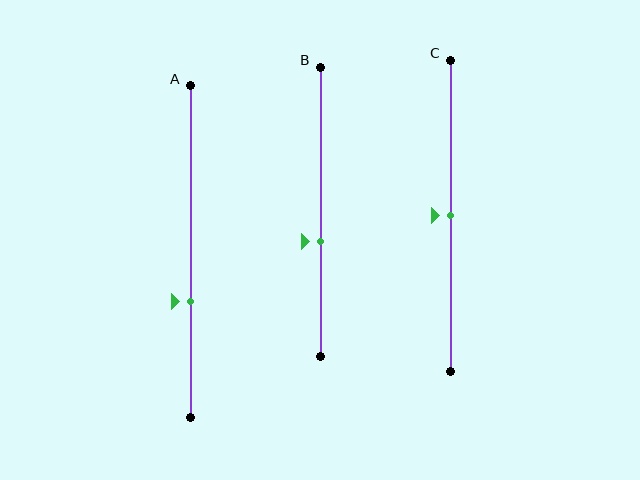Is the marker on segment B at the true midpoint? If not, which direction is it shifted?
No, the marker on segment B is shifted downward by about 10% of the segment length.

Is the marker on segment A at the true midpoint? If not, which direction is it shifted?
No, the marker on segment A is shifted downward by about 15% of the segment length.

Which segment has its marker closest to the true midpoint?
Segment C has its marker closest to the true midpoint.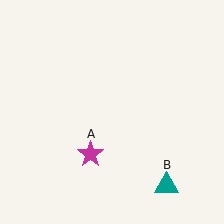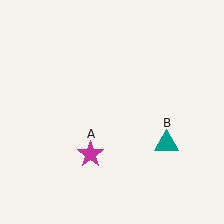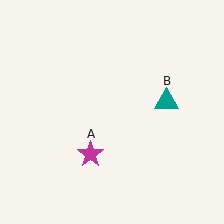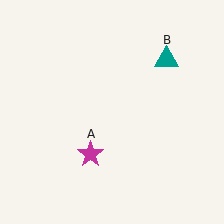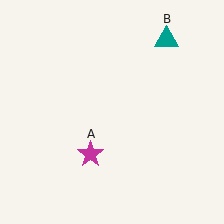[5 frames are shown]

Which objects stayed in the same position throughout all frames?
Magenta star (object A) remained stationary.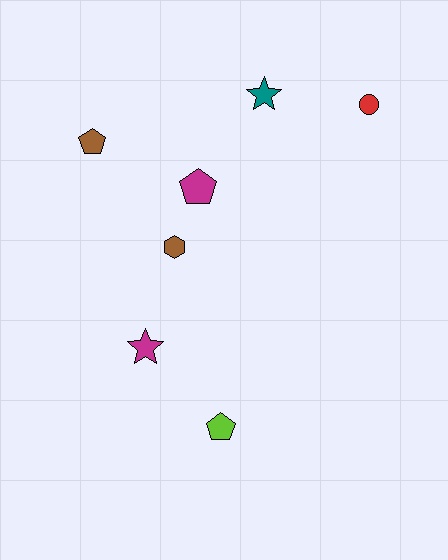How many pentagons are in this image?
There are 3 pentagons.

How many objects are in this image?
There are 7 objects.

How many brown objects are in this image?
There are 2 brown objects.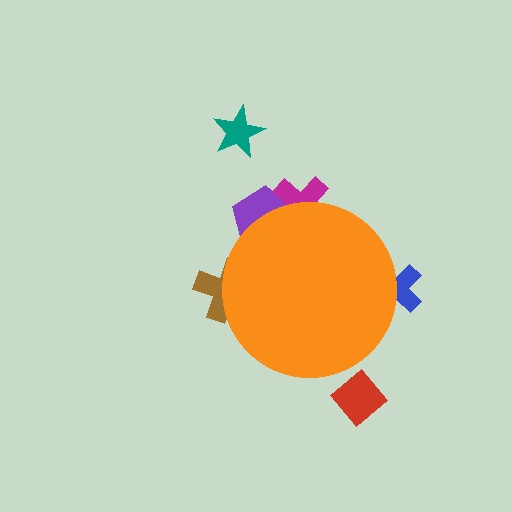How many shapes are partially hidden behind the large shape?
4 shapes are partially hidden.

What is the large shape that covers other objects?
An orange circle.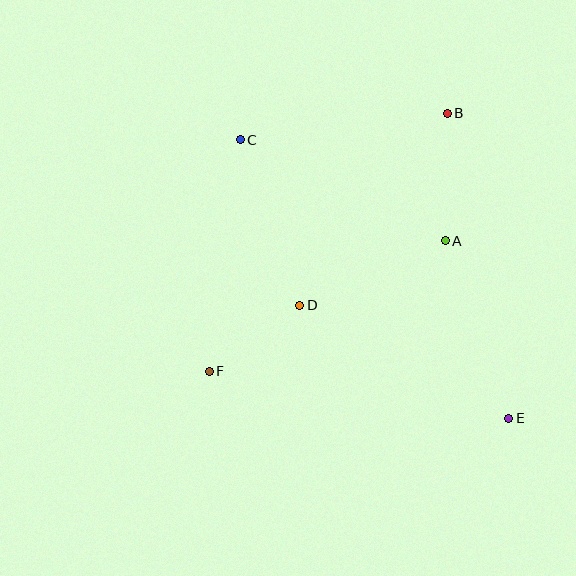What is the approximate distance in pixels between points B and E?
The distance between B and E is approximately 311 pixels.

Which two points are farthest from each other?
Points C and E are farthest from each other.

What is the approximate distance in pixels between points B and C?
The distance between B and C is approximately 209 pixels.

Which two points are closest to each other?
Points D and F are closest to each other.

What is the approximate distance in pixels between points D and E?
The distance between D and E is approximately 238 pixels.